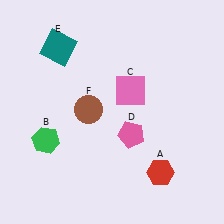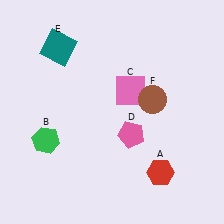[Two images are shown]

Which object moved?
The brown circle (F) moved right.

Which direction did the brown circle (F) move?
The brown circle (F) moved right.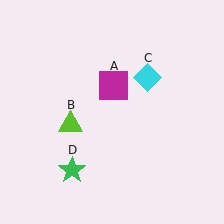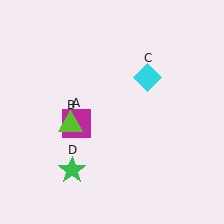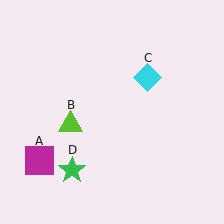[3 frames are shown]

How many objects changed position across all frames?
1 object changed position: magenta square (object A).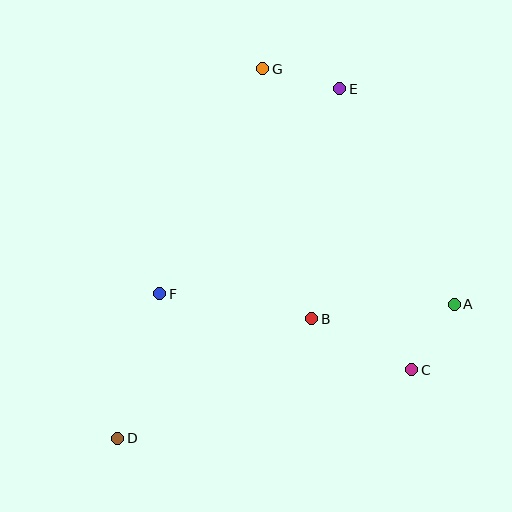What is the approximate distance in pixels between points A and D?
The distance between A and D is approximately 362 pixels.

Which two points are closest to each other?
Points A and C are closest to each other.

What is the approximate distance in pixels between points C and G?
The distance between C and G is approximately 336 pixels.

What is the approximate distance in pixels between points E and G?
The distance between E and G is approximately 79 pixels.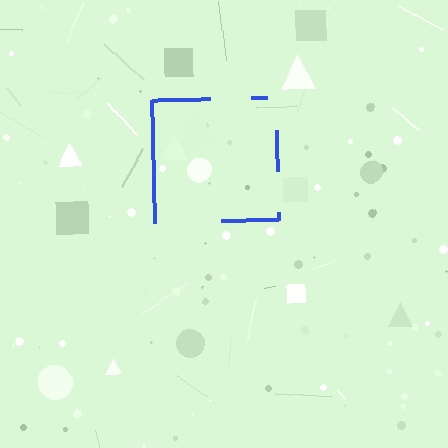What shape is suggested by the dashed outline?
The dashed outline suggests a square.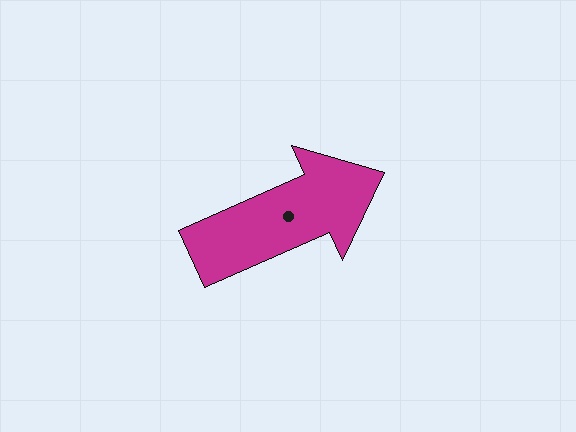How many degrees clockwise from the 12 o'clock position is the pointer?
Approximately 66 degrees.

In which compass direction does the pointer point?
Northeast.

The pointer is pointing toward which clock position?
Roughly 2 o'clock.